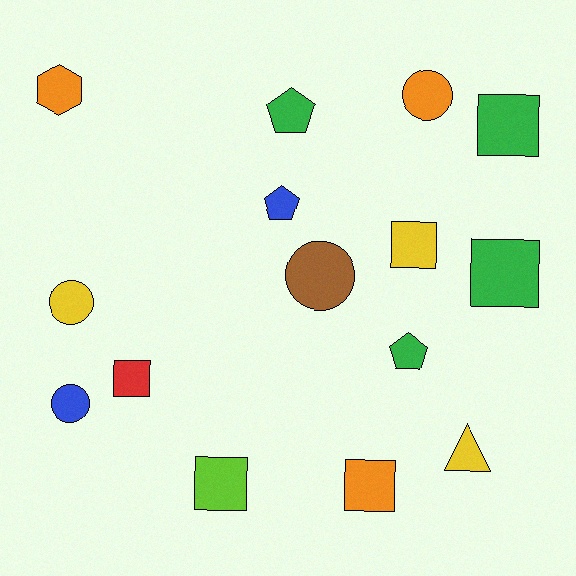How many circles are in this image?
There are 4 circles.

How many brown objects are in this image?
There is 1 brown object.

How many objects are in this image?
There are 15 objects.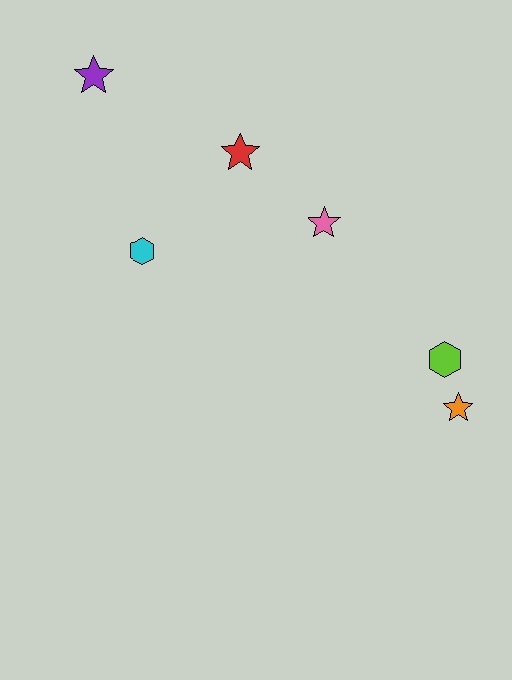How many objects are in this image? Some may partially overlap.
There are 6 objects.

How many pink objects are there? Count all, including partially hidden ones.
There is 1 pink object.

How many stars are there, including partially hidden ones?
There are 4 stars.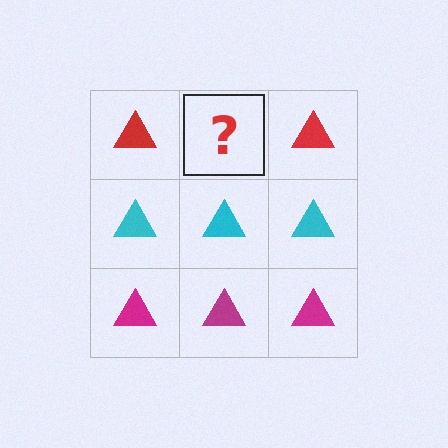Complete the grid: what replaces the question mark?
The question mark should be replaced with a red triangle.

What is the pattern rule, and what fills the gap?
The rule is that each row has a consistent color. The gap should be filled with a red triangle.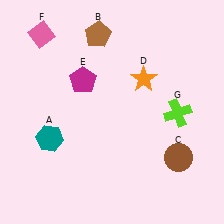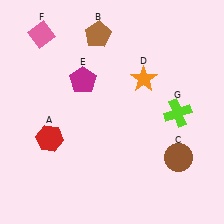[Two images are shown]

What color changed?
The hexagon (A) changed from teal in Image 1 to red in Image 2.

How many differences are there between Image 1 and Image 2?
There is 1 difference between the two images.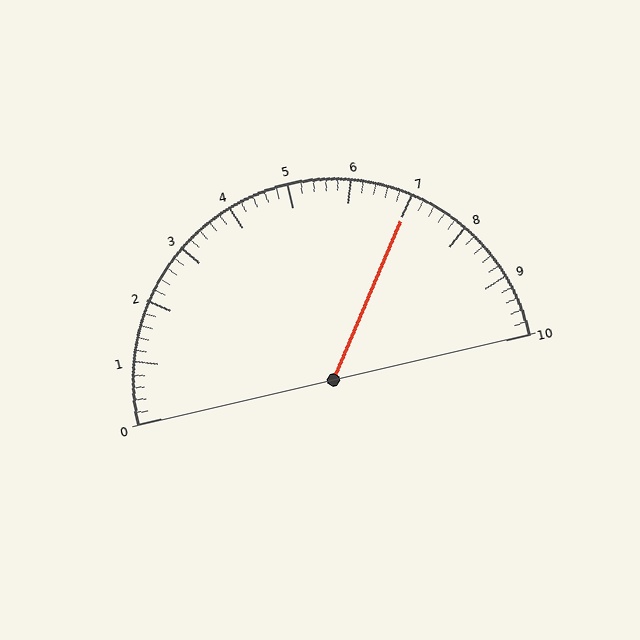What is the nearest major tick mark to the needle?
The nearest major tick mark is 7.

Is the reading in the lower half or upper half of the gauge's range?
The reading is in the upper half of the range (0 to 10).